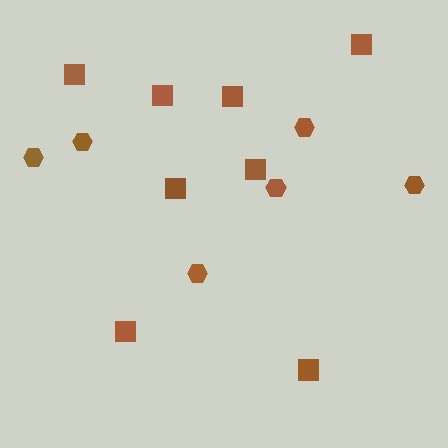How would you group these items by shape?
There are 2 groups: one group of squares (8) and one group of hexagons (6).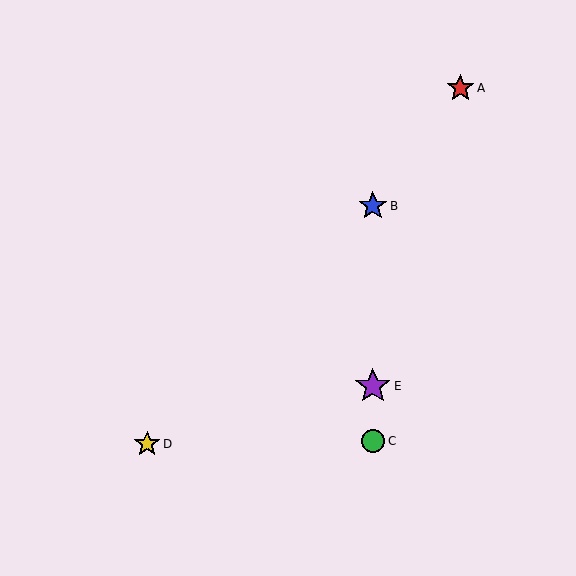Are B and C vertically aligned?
Yes, both are at x≈373.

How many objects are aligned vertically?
3 objects (B, C, E) are aligned vertically.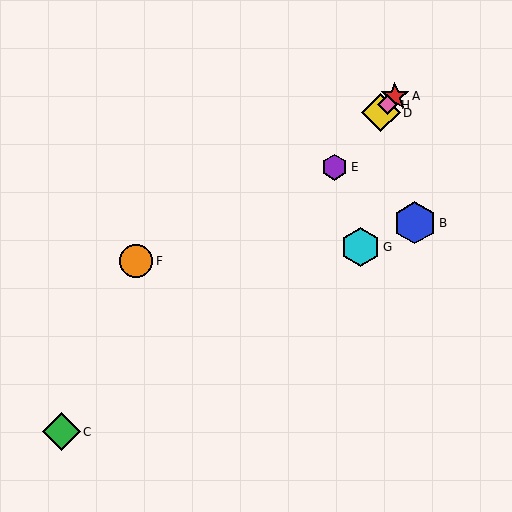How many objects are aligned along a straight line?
4 objects (A, D, E, H) are aligned along a straight line.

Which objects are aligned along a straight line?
Objects A, D, E, H are aligned along a straight line.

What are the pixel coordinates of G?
Object G is at (361, 247).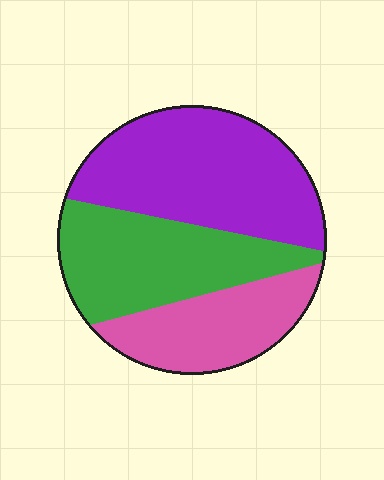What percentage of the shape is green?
Green takes up about one third (1/3) of the shape.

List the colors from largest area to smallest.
From largest to smallest: purple, green, pink.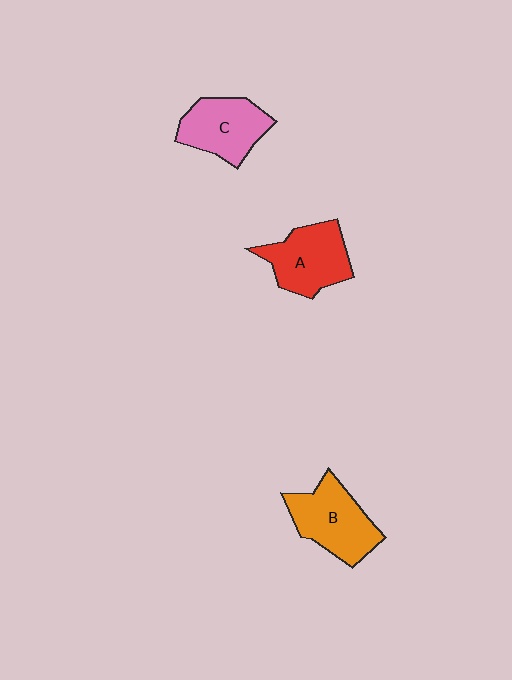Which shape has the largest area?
Shape B (orange).